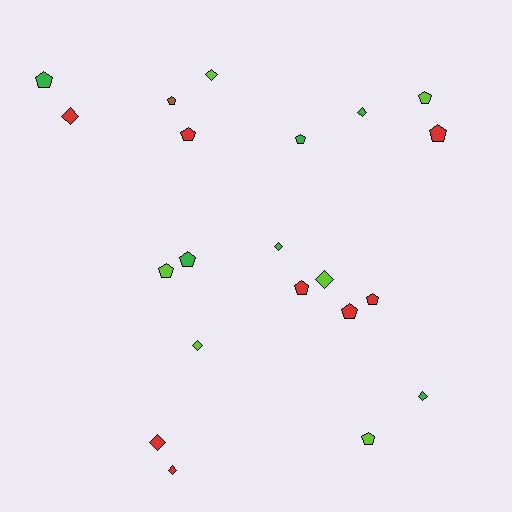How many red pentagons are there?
There are 5 red pentagons.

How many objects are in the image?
There are 21 objects.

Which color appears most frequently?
Red, with 8 objects.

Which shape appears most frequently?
Pentagon, with 12 objects.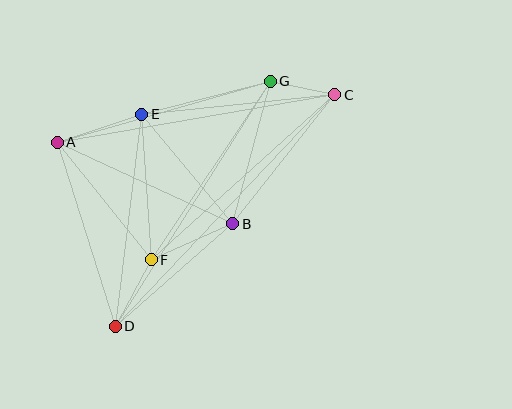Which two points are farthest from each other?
Points C and D are farthest from each other.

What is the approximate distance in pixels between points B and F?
The distance between B and F is approximately 89 pixels.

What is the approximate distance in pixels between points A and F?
The distance between A and F is approximately 151 pixels.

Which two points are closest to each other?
Points C and G are closest to each other.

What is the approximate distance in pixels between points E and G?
The distance between E and G is approximately 133 pixels.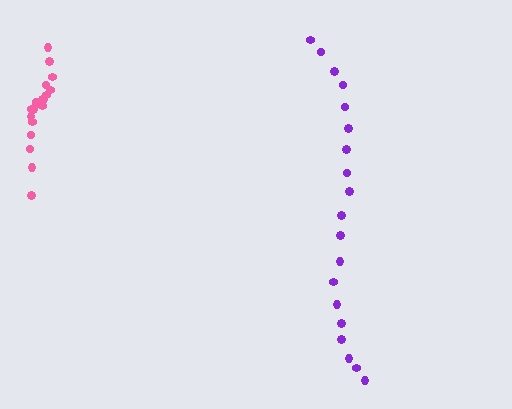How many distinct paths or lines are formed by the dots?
There are 2 distinct paths.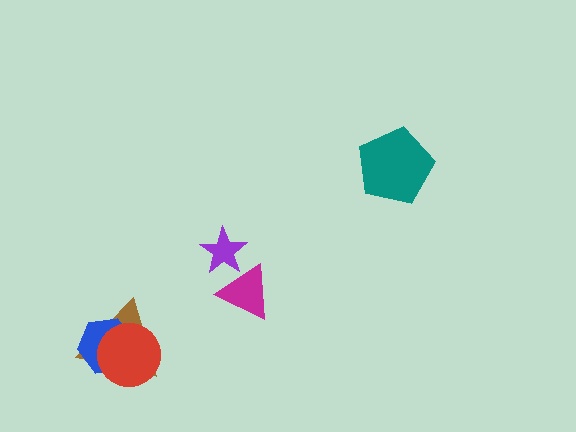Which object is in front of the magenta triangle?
The purple star is in front of the magenta triangle.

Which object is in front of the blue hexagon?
The red circle is in front of the blue hexagon.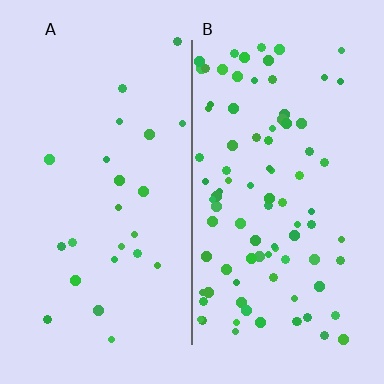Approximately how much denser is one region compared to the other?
Approximately 3.9× — region B over region A.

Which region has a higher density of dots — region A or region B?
B (the right).